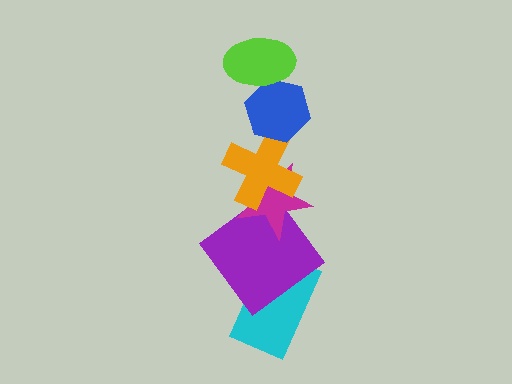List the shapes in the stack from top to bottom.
From top to bottom: the lime ellipse, the blue hexagon, the orange cross, the magenta star, the purple diamond, the cyan rectangle.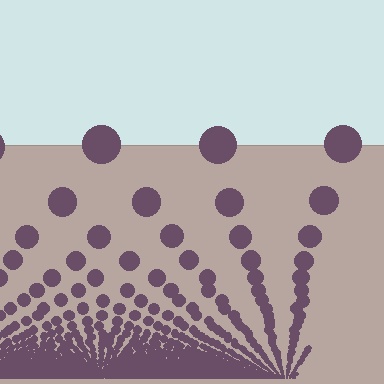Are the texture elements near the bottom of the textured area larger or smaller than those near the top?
Smaller. The gradient is inverted — elements near the bottom are smaller and denser.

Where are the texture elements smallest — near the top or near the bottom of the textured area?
Near the bottom.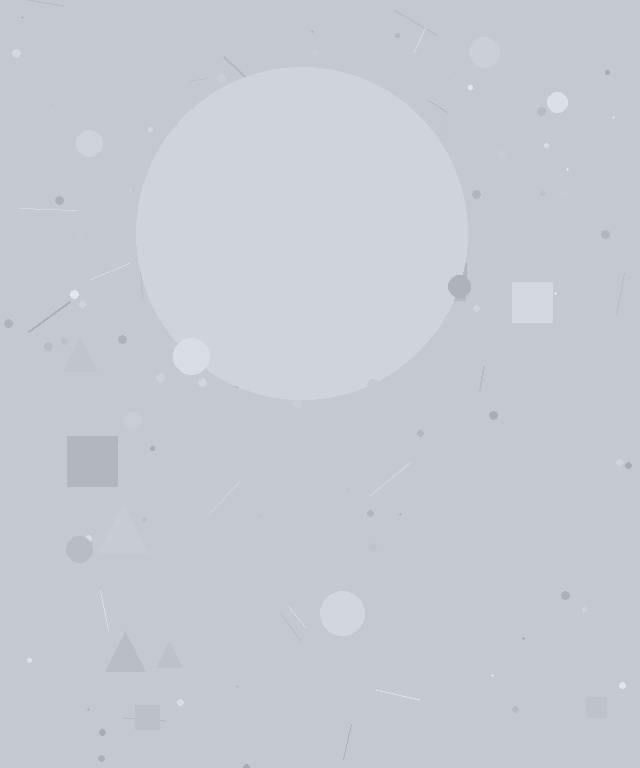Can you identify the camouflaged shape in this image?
The camouflaged shape is a circle.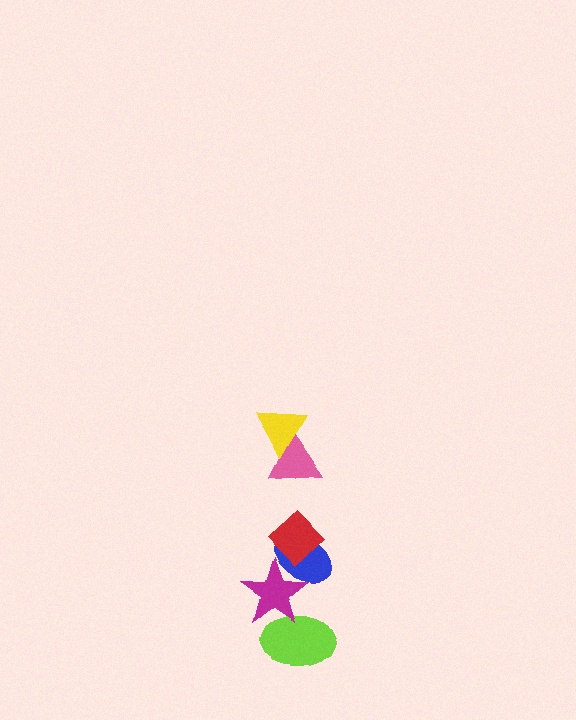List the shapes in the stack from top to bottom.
From top to bottom: the yellow triangle, the pink triangle, the red diamond, the blue ellipse, the magenta star, the lime ellipse.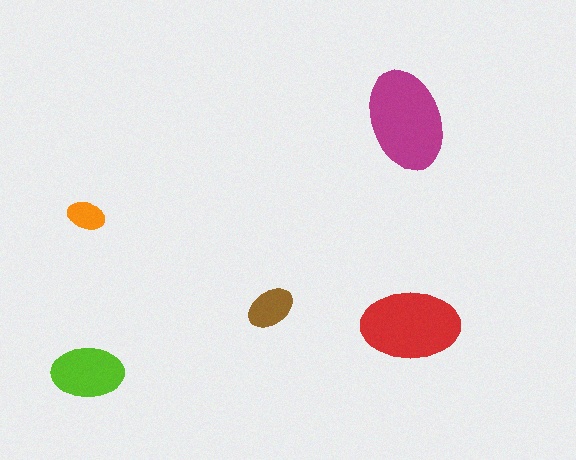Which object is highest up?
The magenta ellipse is topmost.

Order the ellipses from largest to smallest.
the magenta one, the red one, the lime one, the brown one, the orange one.